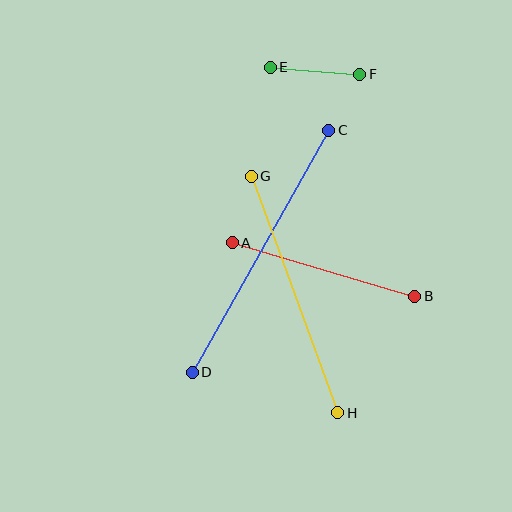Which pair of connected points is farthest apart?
Points C and D are farthest apart.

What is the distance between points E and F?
The distance is approximately 90 pixels.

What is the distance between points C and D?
The distance is approximately 278 pixels.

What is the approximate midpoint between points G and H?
The midpoint is at approximately (295, 294) pixels.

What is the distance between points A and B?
The distance is approximately 190 pixels.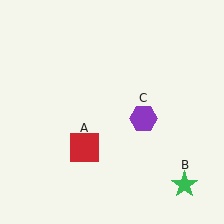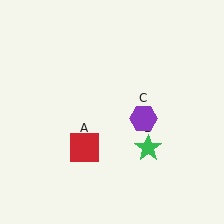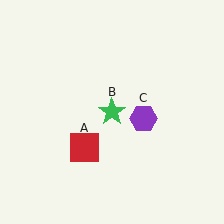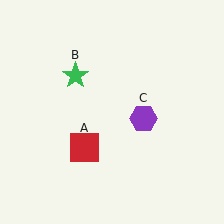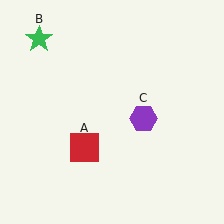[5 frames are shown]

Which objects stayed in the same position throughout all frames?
Red square (object A) and purple hexagon (object C) remained stationary.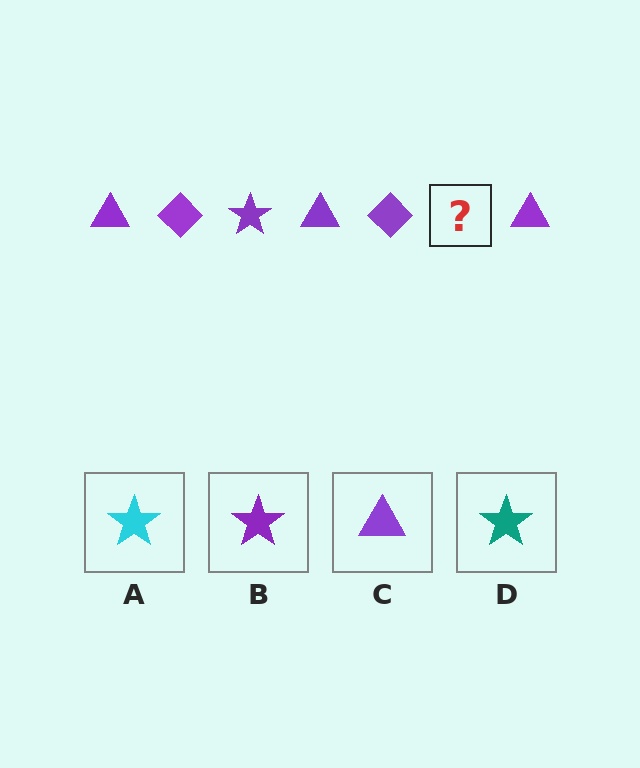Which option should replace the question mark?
Option B.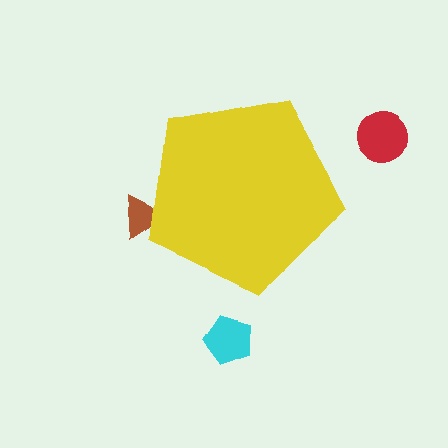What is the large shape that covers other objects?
A yellow pentagon.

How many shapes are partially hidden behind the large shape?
1 shape is partially hidden.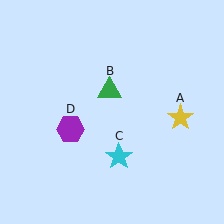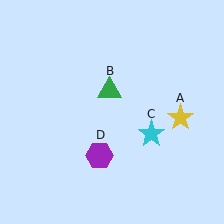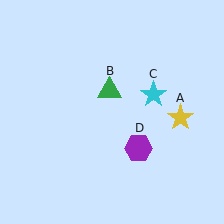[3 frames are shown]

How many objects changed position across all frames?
2 objects changed position: cyan star (object C), purple hexagon (object D).